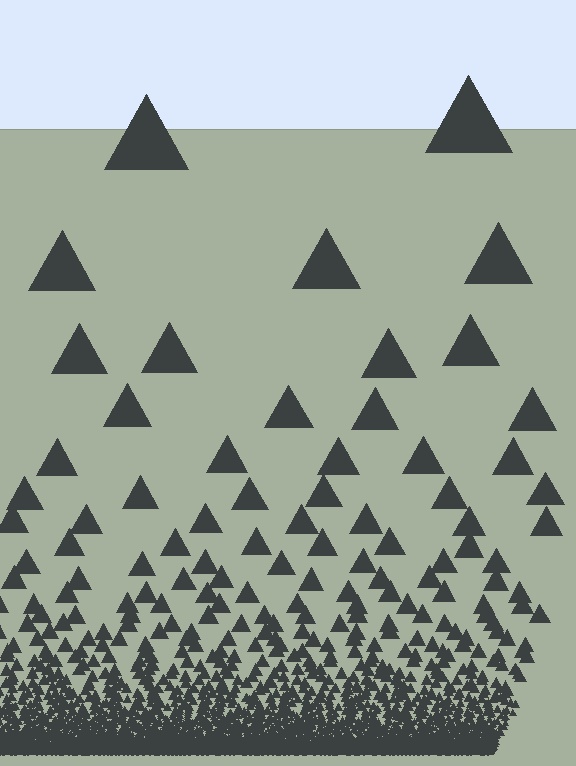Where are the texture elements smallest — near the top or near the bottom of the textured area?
Near the bottom.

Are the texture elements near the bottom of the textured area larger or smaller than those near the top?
Smaller. The gradient is inverted — elements near the bottom are smaller and denser.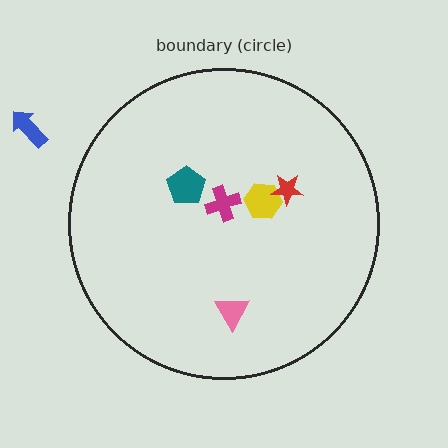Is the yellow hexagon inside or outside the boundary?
Inside.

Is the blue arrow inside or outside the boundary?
Outside.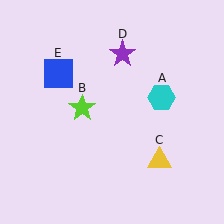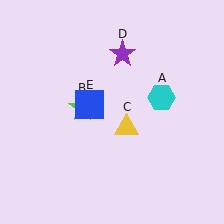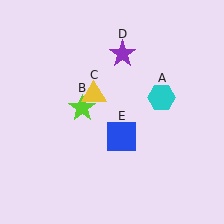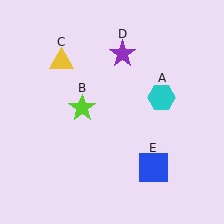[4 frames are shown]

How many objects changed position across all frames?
2 objects changed position: yellow triangle (object C), blue square (object E).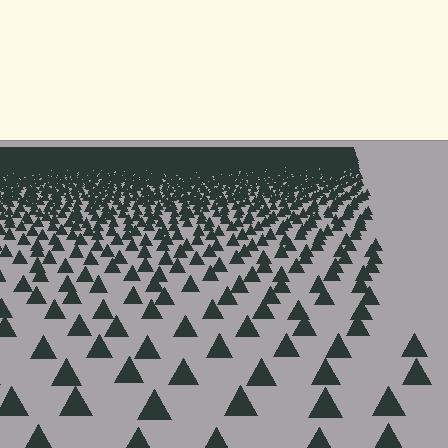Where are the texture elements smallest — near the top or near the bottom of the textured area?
Near the top.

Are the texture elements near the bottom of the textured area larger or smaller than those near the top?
Larger. Near the bottom, elements are closer to the viewer and appear at a bigger on-screen size.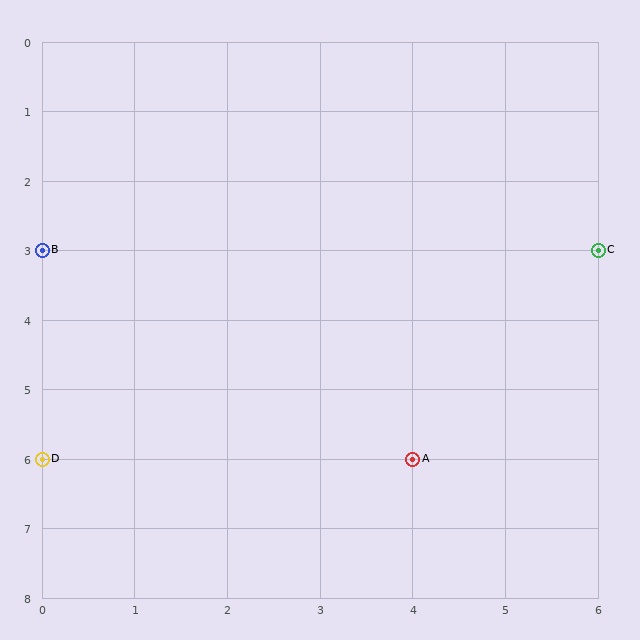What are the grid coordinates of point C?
Point C is at grid coordinates (6, 3).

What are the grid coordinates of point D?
Point D is at grid coordinates (0, 6).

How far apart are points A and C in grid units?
Points A and C are 2 columns and 3 rows apart (about 3.6 grid units diagonally).